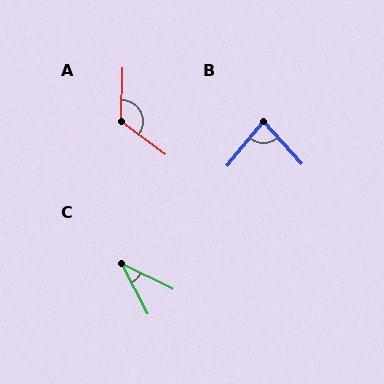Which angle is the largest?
A, at approximately 126 degrees.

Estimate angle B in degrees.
Approximately 82 degrees.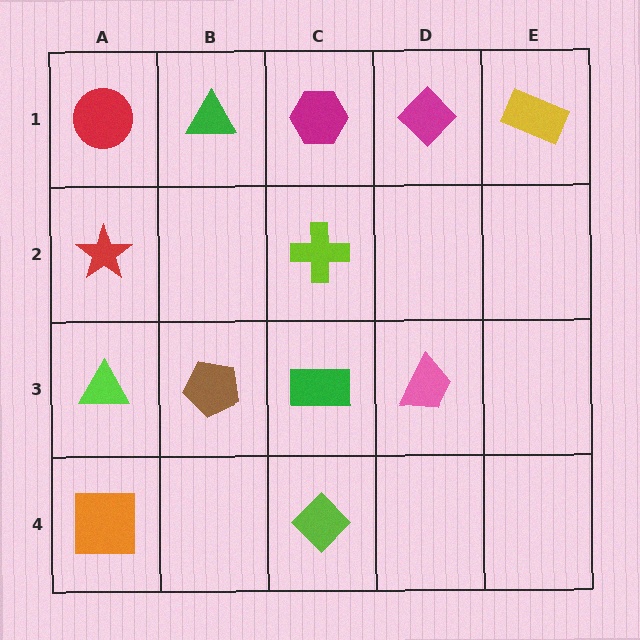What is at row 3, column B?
A brown pentagon.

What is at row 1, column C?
A magenta hexagon.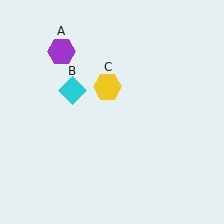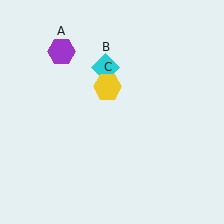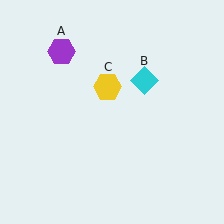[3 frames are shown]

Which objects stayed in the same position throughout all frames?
Purple hexagon (object A) and yellow hexagon (object C) remained stationary.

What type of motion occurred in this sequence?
The cyan diamond (object B) rotated clockwise around the center of the scene.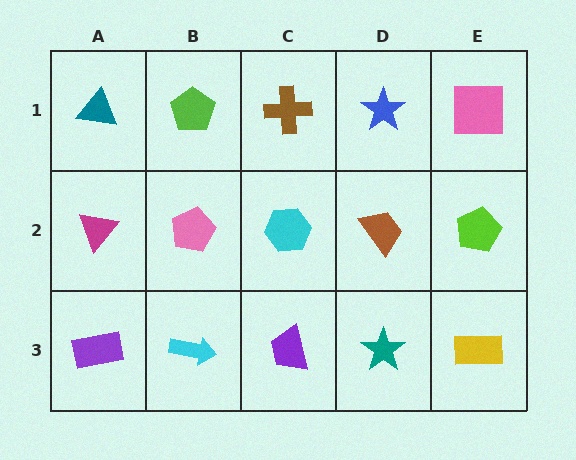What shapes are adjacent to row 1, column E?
A lime pentagon (row 2, column E), a blue star (row 1, column D).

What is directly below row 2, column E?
A yellow rectangle.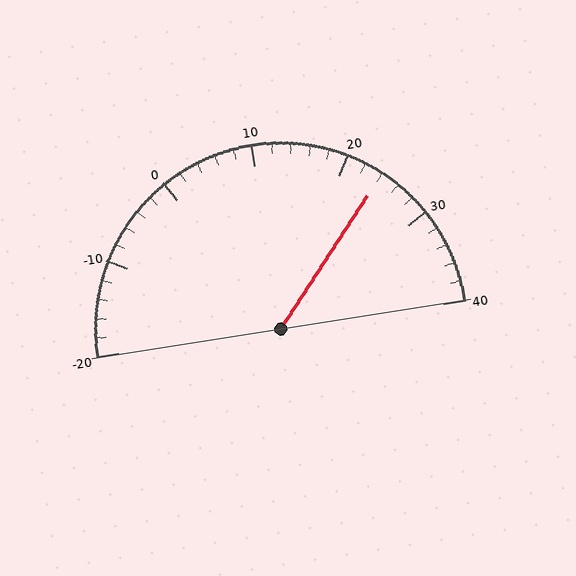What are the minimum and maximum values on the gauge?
The gauge ranges from -20 to 40.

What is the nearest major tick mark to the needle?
The nearest major tick mark is 20.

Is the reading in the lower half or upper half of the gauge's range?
The reading is in the upper half of the range (-20 to 40).